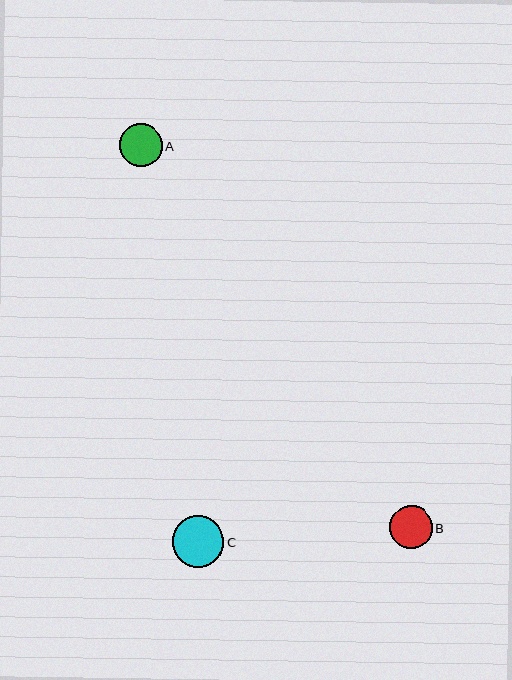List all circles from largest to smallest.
From largest to smallest: C, B, A.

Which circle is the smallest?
Circle A is the smallest with a size of approximately 43 pixels.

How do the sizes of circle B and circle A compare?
Circle B and circle A are approximately the same size.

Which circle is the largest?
Circle C is the largest with a size of approximately 52 pixels.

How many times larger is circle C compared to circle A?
Circle C is approximately 1.2 times the size of circle A.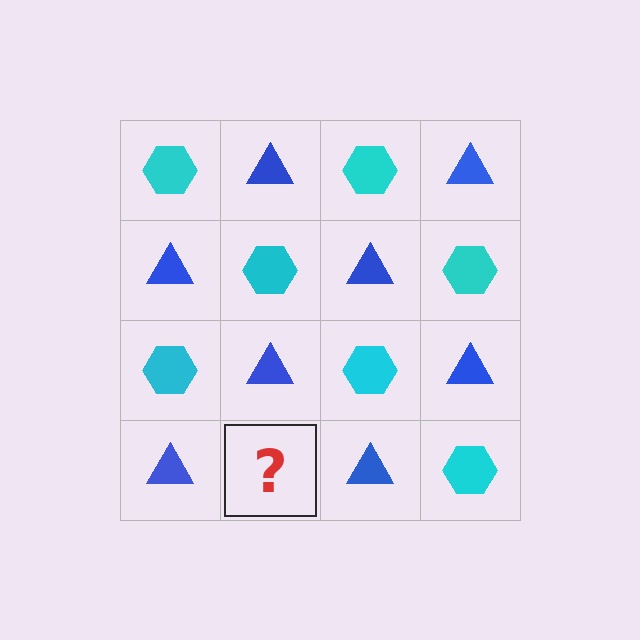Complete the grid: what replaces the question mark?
The question mark should be replaced with a cyan hexagon.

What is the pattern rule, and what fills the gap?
The rule is that it alternates cyan hexagon and blue triangle in a checkerboard pattern. The gap should be filled with a cyan hexagon.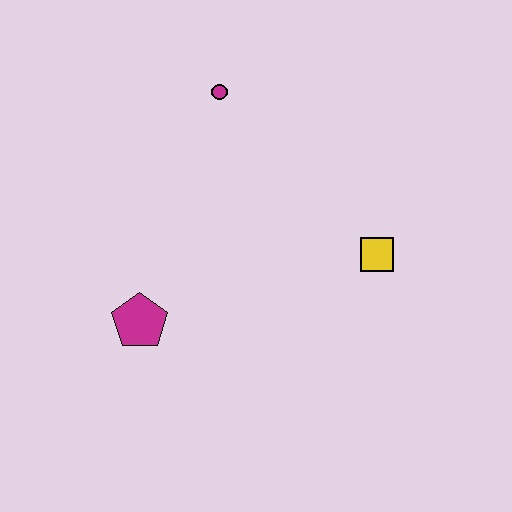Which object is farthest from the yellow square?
The magenta pentagon is farthest from the yellow square.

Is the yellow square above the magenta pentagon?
Yes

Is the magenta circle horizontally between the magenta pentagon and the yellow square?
Yes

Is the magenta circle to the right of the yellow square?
No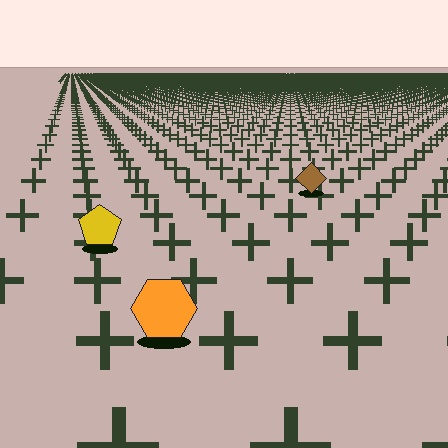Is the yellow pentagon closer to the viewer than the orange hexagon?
No. The orange hexagon is closer — you can tell from the texture gradient: the ground texture is coarser near it.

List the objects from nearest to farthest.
From nearest to farthest: the orange hexagon, the yellow pentagon, the brown diamond.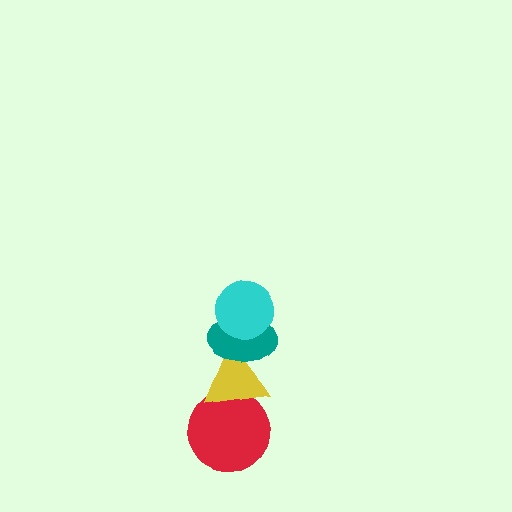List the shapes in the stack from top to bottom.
From top to bottom: the cyan circle, the teal ellipse, the yellow triangle, the red circle.